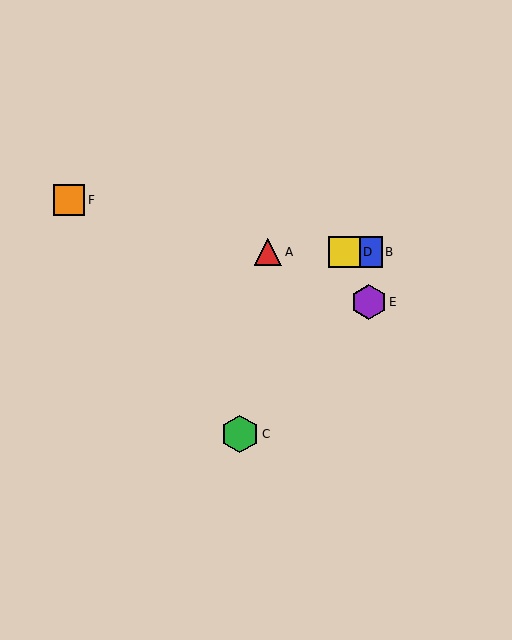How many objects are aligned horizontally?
3 objects (A, B, D) are aligned horizontally.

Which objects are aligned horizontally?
Objects A, B, D are aligned horizontally.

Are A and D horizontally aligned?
Yes, both are at y≈252.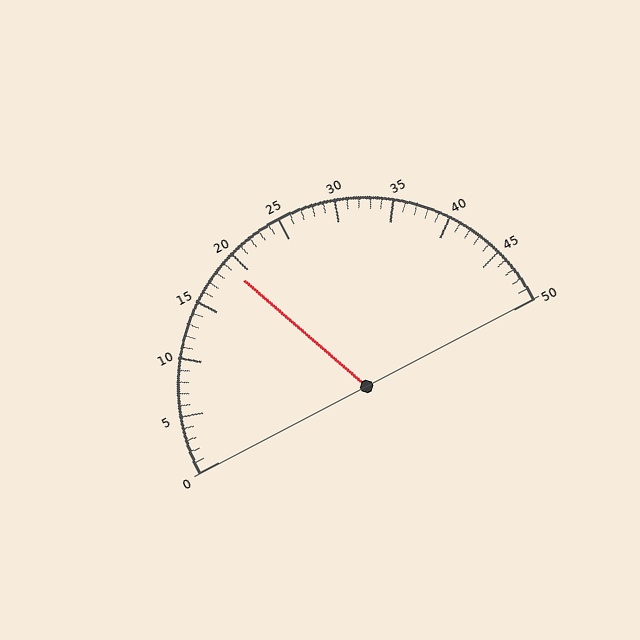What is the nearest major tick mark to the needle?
The nearest major tick mark is 20.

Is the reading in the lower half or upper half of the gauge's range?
The reading is in the lower half of the range (0 to 50).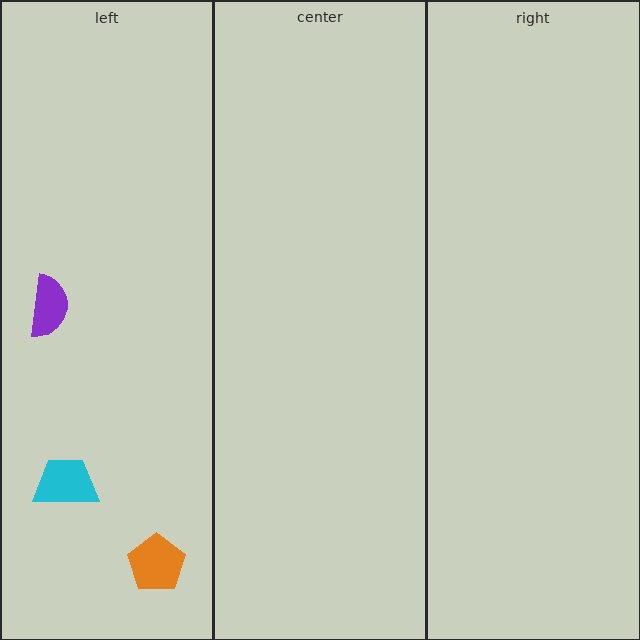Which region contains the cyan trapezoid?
The left region.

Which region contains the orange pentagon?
The left region.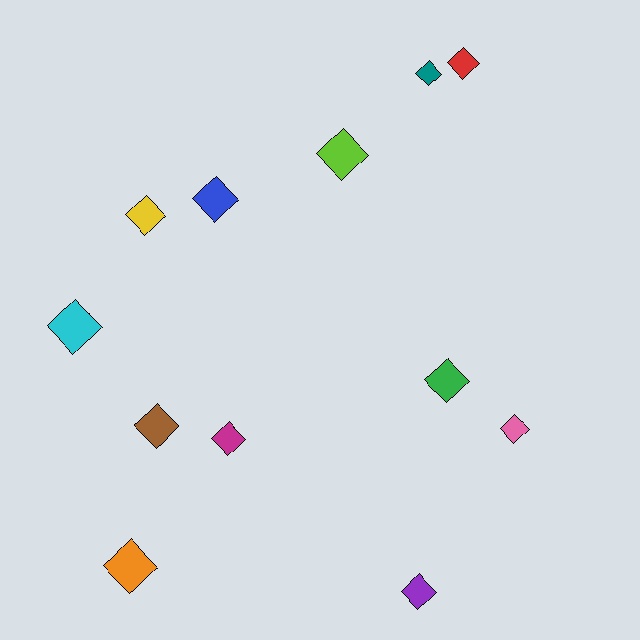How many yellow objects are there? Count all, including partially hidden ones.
There is 1 yellow object.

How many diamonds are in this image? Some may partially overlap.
There are 12 diamonds.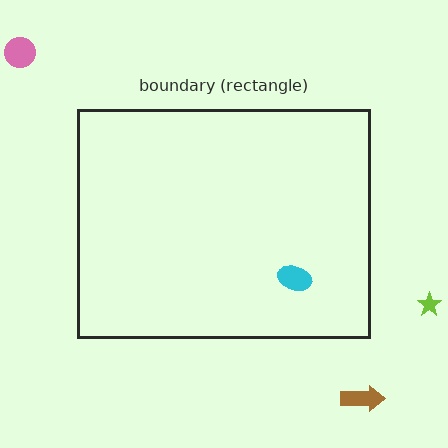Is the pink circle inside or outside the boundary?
Outside.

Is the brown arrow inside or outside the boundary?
Outside.